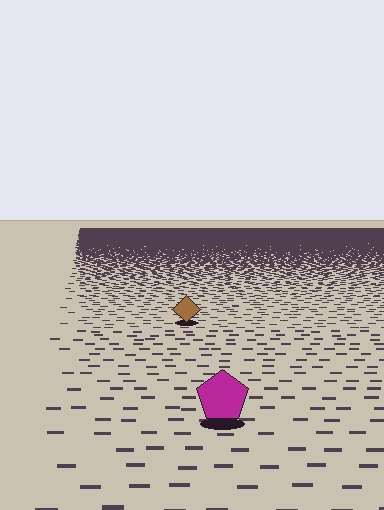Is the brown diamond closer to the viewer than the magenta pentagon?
No. The magenta pentagon is closer — you can tell from the texture gradient: the ground texture is coarser near it.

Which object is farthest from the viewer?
The brown diamond is farthest from the viewer. It appears smaller and the ground texture around it is denser.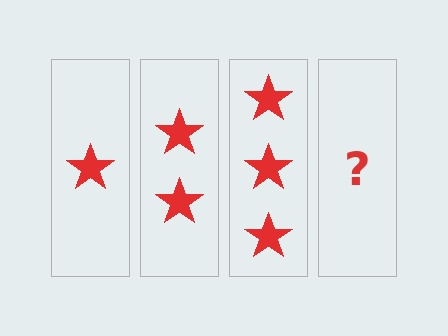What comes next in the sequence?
The next element should be 4 stars.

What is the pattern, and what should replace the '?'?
The pattern is that each step adds one more star. The '?' should be 4 stars.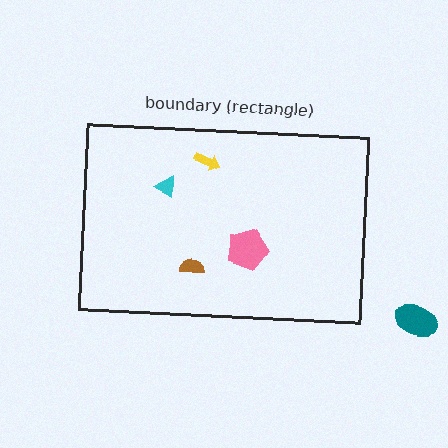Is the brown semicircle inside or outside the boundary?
Inside.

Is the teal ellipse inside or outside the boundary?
Outside.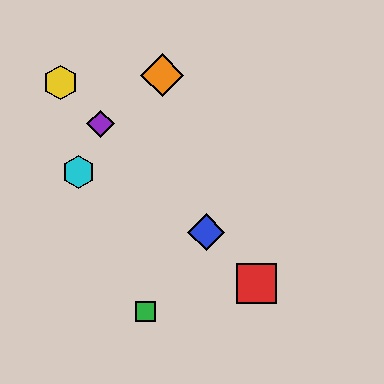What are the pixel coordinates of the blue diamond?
The blue diamond is at (206, 232).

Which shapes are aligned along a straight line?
The red square, the blue diamond, the yellow hexagon, the purple diamond are aligned along a straight line.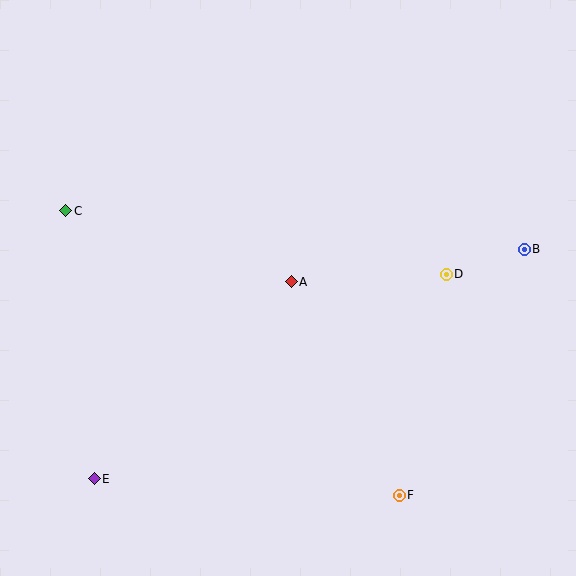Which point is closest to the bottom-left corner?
Point E is closest to the bottom-left corner.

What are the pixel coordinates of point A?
Point A is at (291, 282).